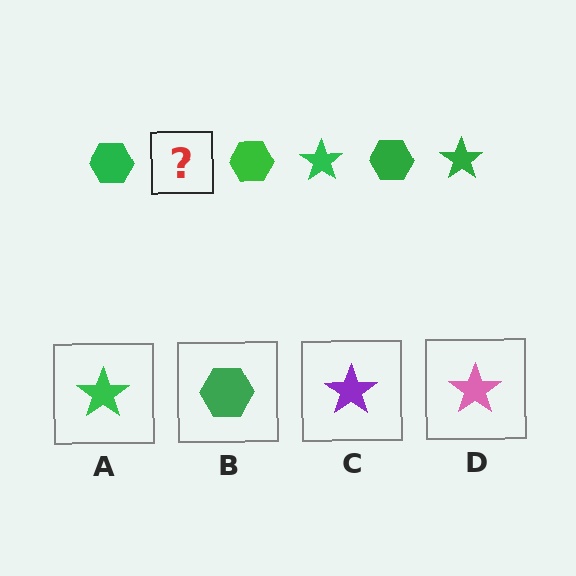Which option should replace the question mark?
Option A.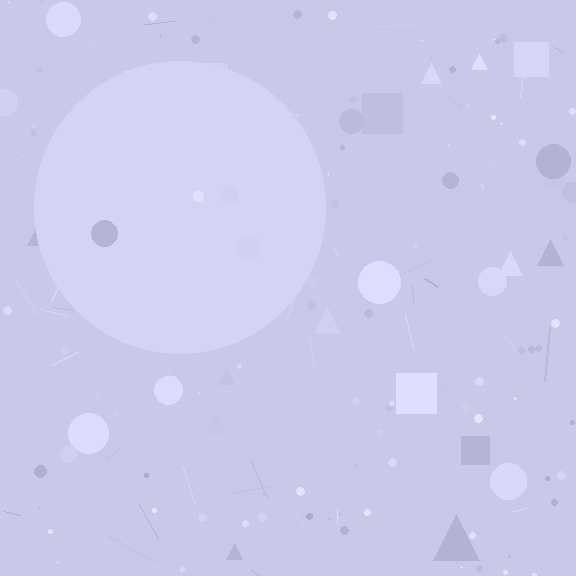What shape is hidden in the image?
A circle is hidden in the image.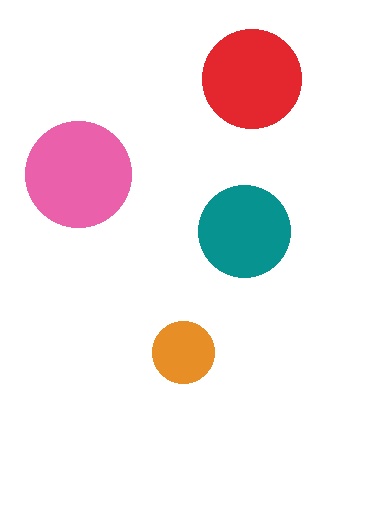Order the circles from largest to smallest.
the pink one, the red one, the teal one, the orange one.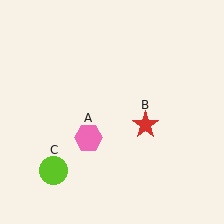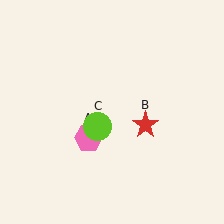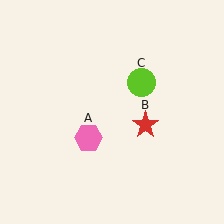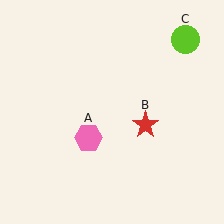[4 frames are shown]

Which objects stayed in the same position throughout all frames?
Pink hexagon (object A) and red star (object B) remained stationary.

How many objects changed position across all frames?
1 object changed position: lime circle (object C).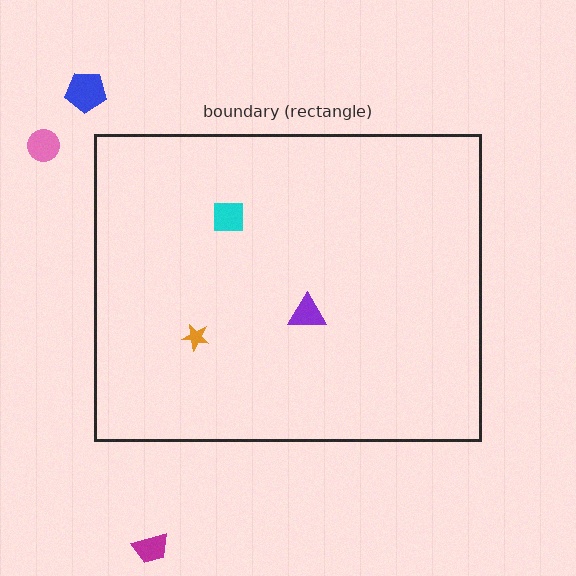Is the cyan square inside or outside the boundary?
Inside.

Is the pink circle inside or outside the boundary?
Outside.